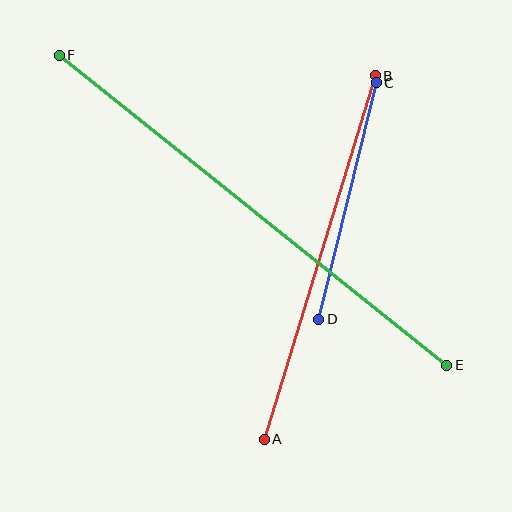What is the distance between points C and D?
The distance is approximately 243 pixels.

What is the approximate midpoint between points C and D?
The midpoint is at approximately (348, 201) pixels.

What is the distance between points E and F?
The distance is approximately 496 pixels.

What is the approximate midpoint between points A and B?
The midpoint is at approximately (320, 258) pixels.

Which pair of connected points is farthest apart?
Points E and F are farthest apart.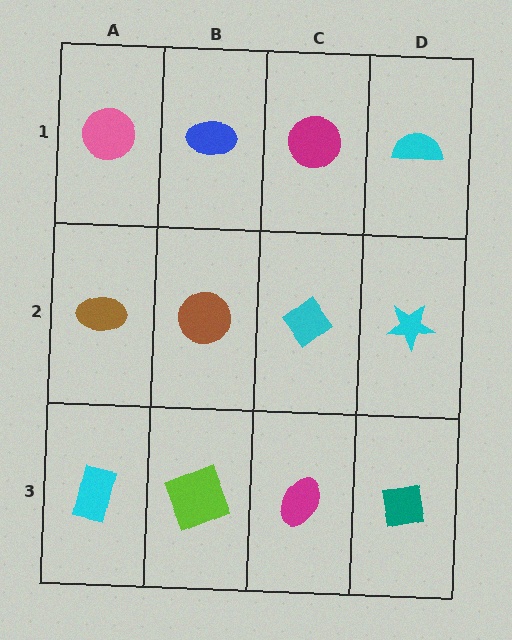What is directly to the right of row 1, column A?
A blue ellipse.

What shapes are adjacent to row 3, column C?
A cyan diamond (row 2, column C), a lime square (row 3, column B), a teal square (row 3, column D).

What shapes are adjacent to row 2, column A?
A pink circle (row 1, column A), a cyan rectangle (row 3, column A), a brown circle (row 2, column B).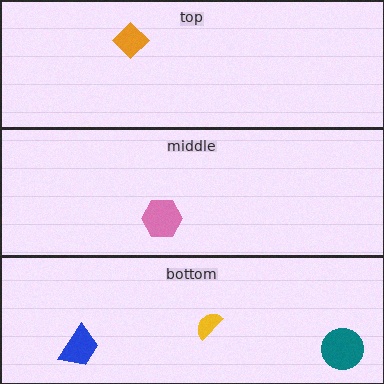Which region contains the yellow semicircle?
The bottom region.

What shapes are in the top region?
The orange diamond.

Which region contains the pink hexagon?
The middle region.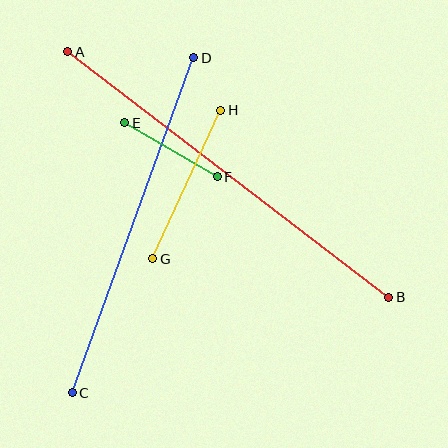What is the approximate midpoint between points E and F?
The midpoint is at approximately (171, 150) pixels.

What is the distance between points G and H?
The distance is approximately 163 pixels.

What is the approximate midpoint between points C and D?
The midpoint is at approximately (133, 225) pixels.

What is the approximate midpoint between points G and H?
The midpoint is at approximately (187, 185) pixels.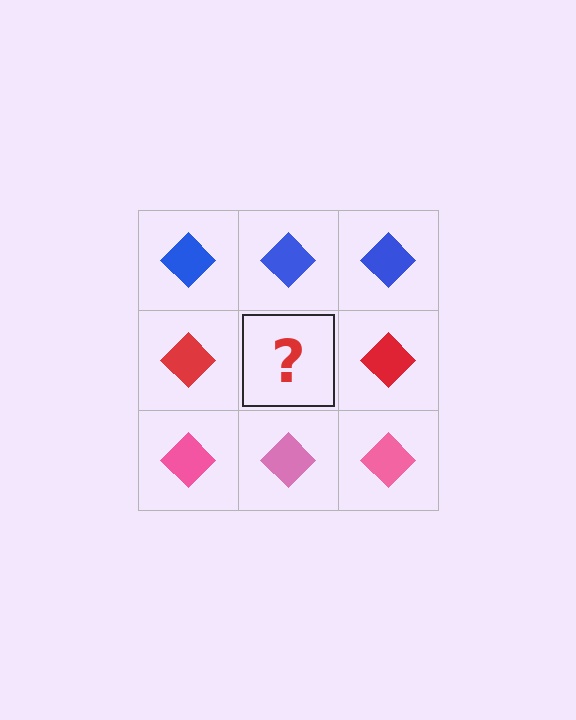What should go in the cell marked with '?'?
The missing cell should contain a red diamond.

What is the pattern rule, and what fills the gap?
The rule is that each row has a consistent color. The gap should be filled with a red diamond.